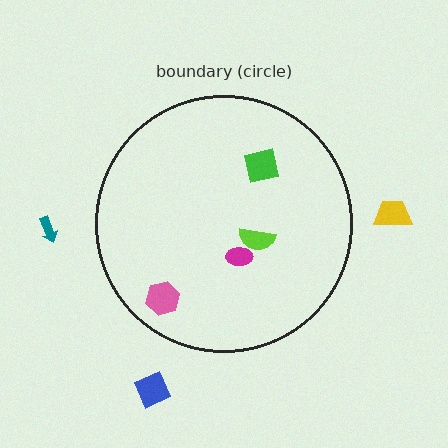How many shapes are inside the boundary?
4 inside, 3 outside.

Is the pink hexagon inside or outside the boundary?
Inside.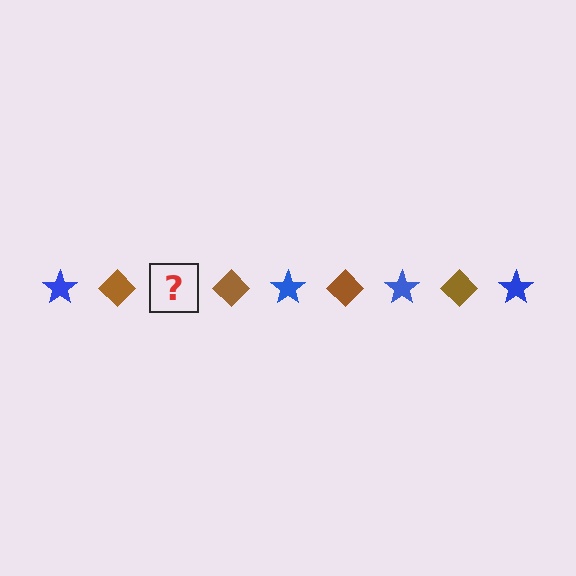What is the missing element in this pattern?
The missing element is a blue star.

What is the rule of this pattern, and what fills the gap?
The rule is that the pattern alternates between blue star and brown diamond. The gap should be filled with a blue star.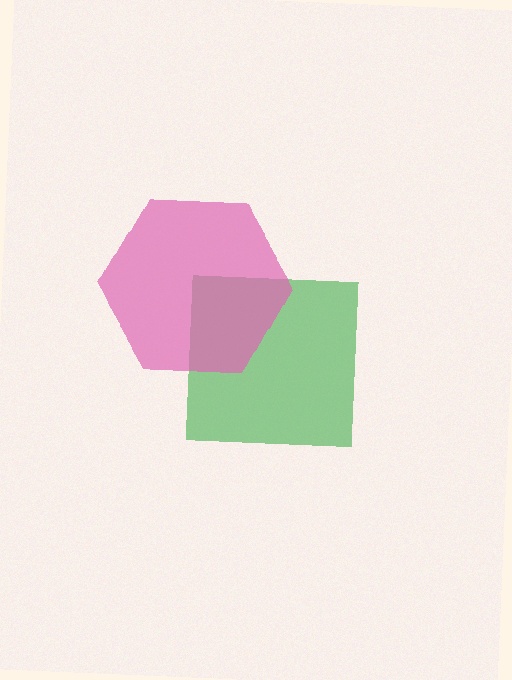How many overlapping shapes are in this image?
There are 2 overlapping shapes in the image.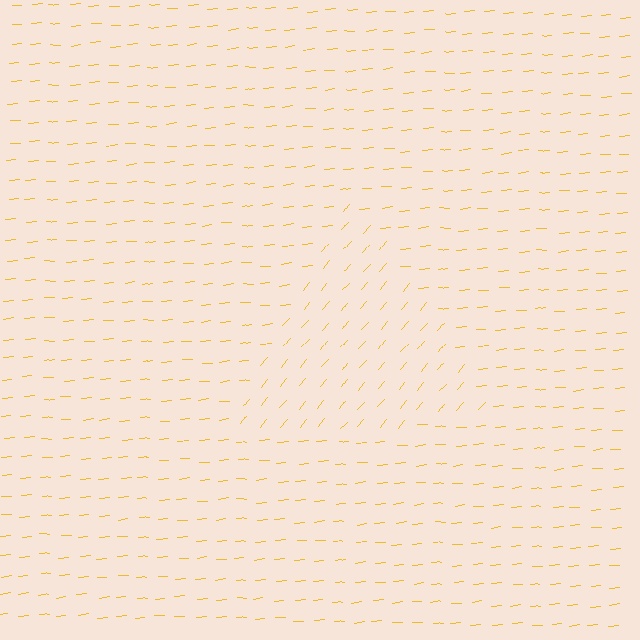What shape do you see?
I see a triangle.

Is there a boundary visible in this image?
Yes, there is a texture boundary formed by a change in line orientation.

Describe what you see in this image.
The image is filled with small yellow line segments. A triangle region in the image has lines oriented differently from the surrounding lines, creating a visible texture boundary.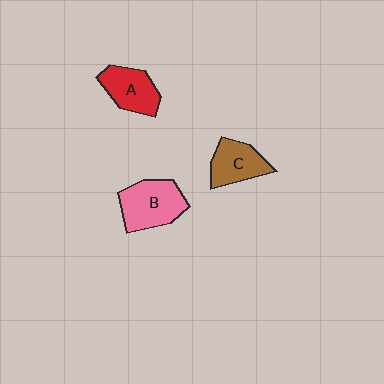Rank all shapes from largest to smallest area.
From largest to smallest: B (pink), A (red), C (brown).